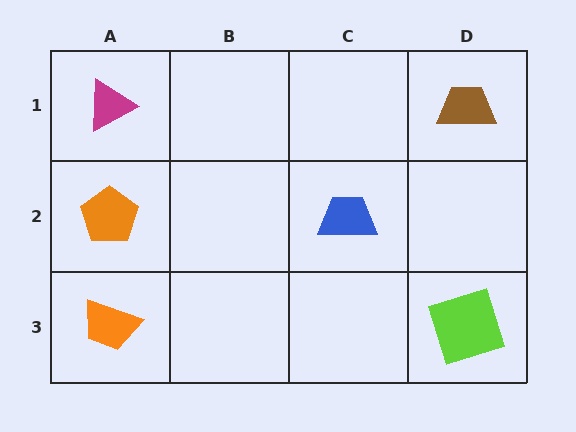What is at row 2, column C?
A blue trapezoid.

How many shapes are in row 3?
2 shapes.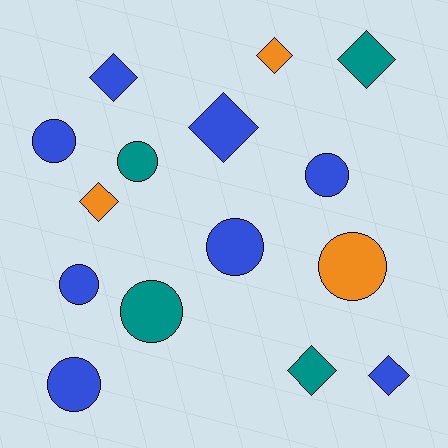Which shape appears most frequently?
Circle, with 8 objects.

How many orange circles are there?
There is 1 orange circle.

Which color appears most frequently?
Blue, with 8 objects.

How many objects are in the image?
There are 15 objects.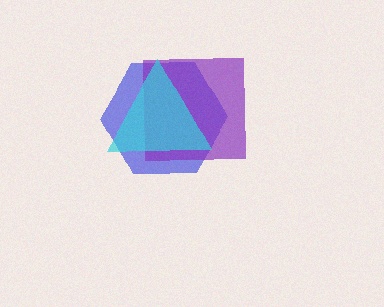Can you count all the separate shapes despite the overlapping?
Yes, there are 3 separate shapes.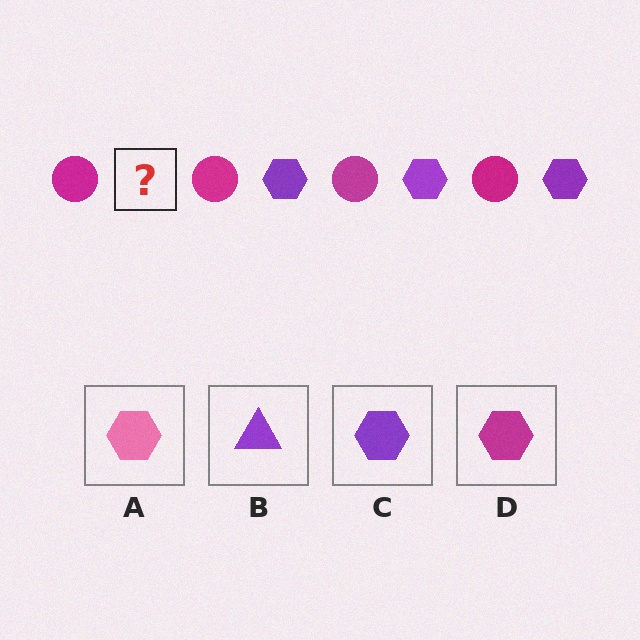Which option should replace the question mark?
Option C.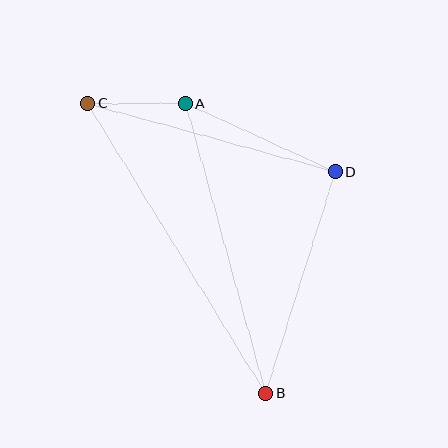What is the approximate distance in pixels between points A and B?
The distance between A and B is approximately 300 pixels.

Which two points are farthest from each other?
Points B and C are farthest from each other.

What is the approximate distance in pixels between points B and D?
The distance between B and D is approximately 232 pixels.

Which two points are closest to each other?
Points A and C are closest to each other.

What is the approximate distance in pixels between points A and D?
The distance between A and D is approximately 165 pixels.